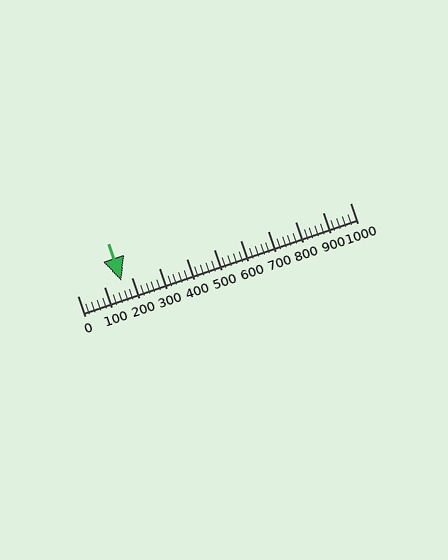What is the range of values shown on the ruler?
The ruler shows values from 0 to 1000.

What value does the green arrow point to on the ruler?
The green arrow points to approximately 160.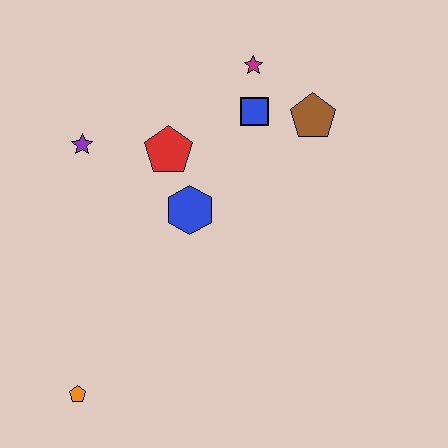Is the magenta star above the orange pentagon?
Yes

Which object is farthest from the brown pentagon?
The orange pentagon is farthest from the brown pentagon.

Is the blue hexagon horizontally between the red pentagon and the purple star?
No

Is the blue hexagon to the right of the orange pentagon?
Yes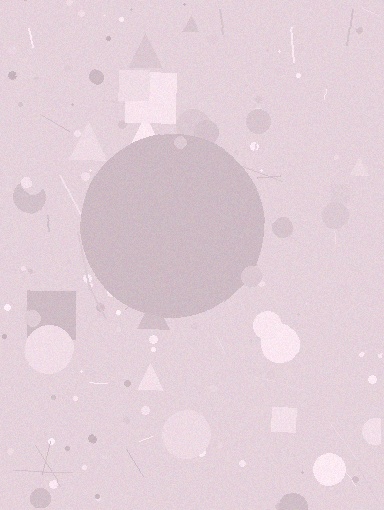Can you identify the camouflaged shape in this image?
The camouflaged shape is a circle.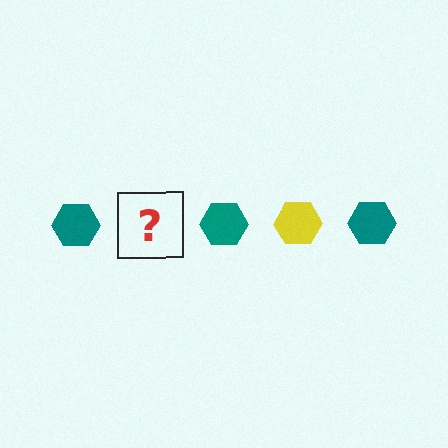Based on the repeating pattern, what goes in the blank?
The blank should be a yellow hexagon.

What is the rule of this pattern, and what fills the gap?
The rule is that the pattern cycles through teal, yellow hexagons. The gap should be filled with a yellow hexagon.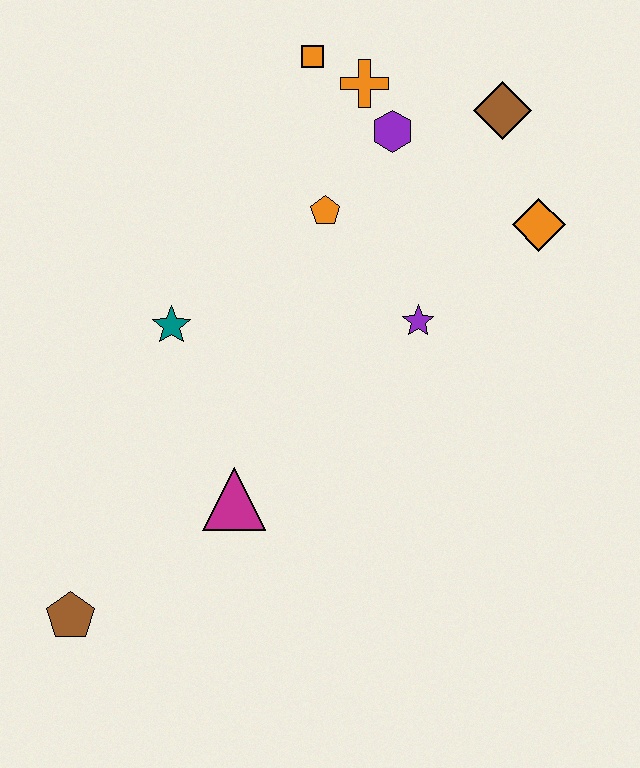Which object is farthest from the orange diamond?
The brown pentagon is farthest from the orange diamond.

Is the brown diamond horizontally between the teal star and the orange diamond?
Yes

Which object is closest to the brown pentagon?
The magenta triangle is closest to the brown pentagon.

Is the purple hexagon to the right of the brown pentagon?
Yes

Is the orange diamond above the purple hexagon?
No